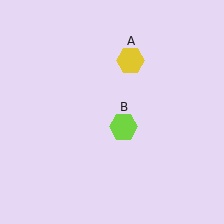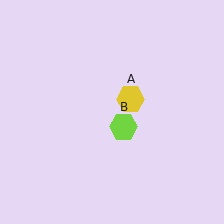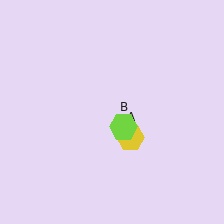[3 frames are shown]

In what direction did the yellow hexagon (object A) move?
The yellow hexagon (object A) moved down.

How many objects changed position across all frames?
1 object changed position: yellow hexagon (object A).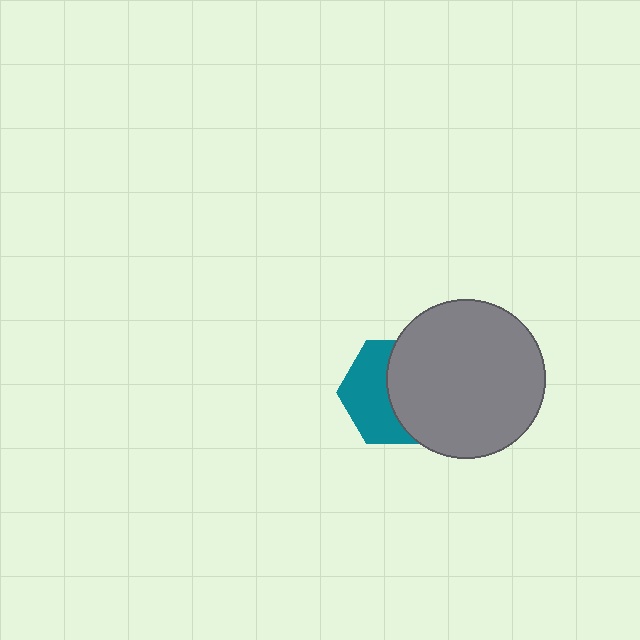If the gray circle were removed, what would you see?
You would see the complete teal hexagon.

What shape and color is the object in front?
The object in front is a gray circle.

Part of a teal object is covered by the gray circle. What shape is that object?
It is a hexagon.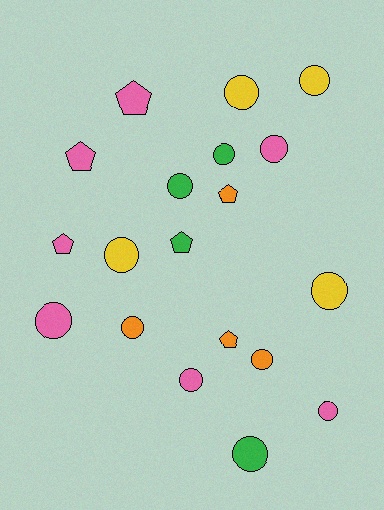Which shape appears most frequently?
Circle, with 13 objects.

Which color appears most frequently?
Pink, with 7 objects.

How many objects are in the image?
There are 19 objects.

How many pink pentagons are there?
There are 3 pink pentagons.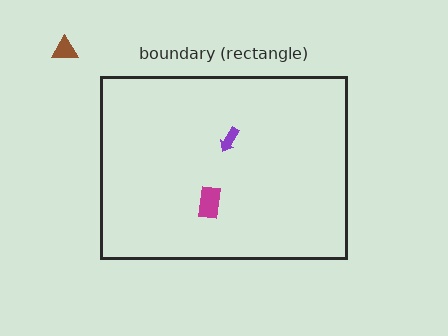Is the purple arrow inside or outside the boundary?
Inside.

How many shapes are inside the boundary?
2 inside, 1 outside.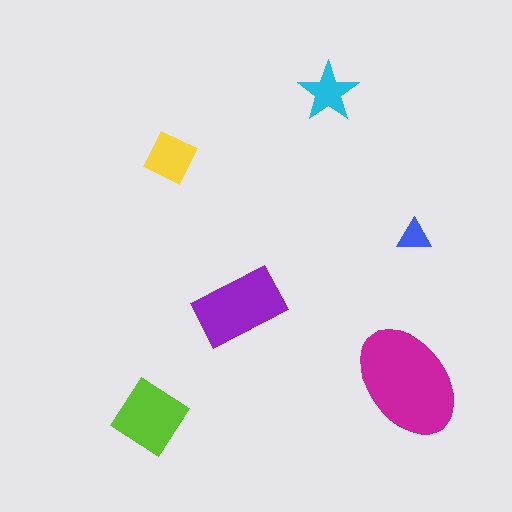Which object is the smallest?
The blue triangle.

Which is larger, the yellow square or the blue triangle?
The yellow square.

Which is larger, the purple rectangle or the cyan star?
The purple rectangle.